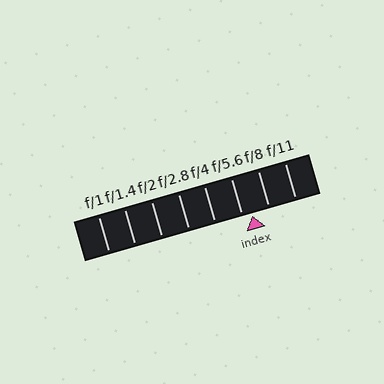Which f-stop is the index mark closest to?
The index mark is closest to f/5.6.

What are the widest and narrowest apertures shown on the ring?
The widest aperture shown is f/1 and the narrowest is f/11.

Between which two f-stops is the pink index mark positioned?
The index mark is between f/5.6 and f/8.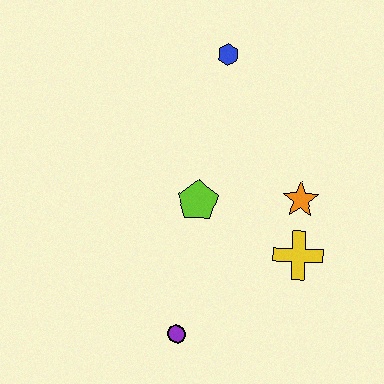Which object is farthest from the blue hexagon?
The purple circle is farthest from the blue hexagon.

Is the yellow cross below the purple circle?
No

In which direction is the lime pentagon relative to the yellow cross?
The lime pentagon is to the left of the yellow cross.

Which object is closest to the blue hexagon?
The lime pentagon is closest to the blue hexagon.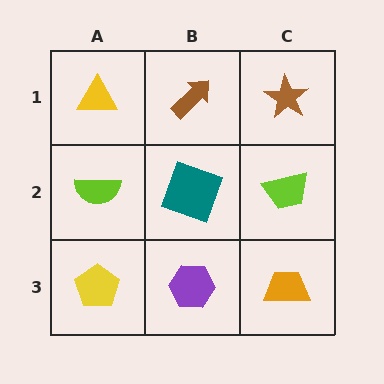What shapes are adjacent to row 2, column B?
A brown arrow (row 1, column B), a purple hexagon (row 3, column B), a lime semicircle (row 2, column A), a lime trapezoid (row 2, column C).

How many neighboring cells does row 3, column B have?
3.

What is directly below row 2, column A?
A yellow pentagon.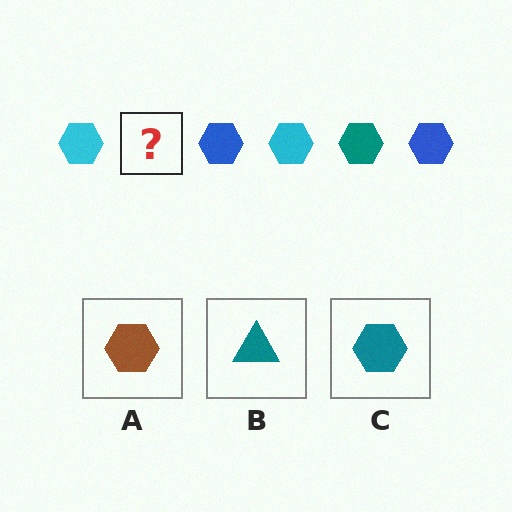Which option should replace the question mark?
Option C.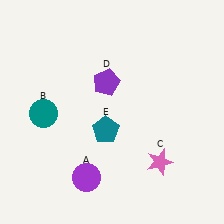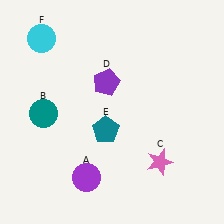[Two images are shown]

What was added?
A cyan circle (F) was added in Image 2.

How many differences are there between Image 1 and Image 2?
There is 1 difference between the two images.